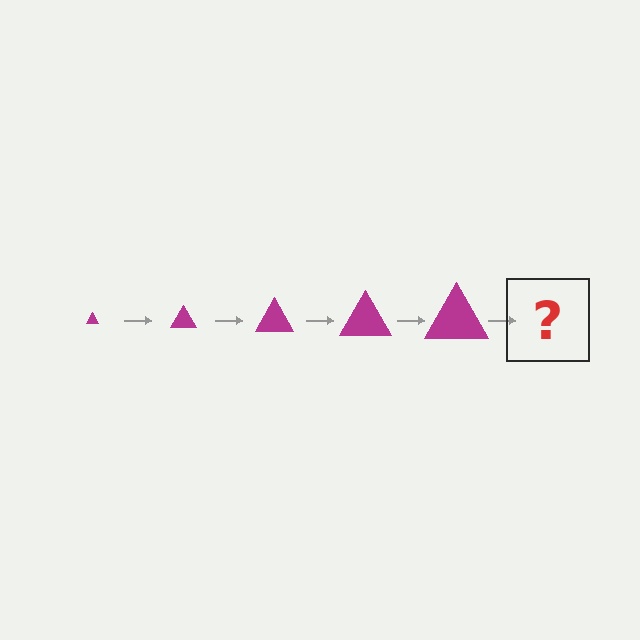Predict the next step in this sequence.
The next step is a magenta triangle, larger than the previous one.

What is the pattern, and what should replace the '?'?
The pattern is that the triangle gets progressively larger each step. The '?' should be a magenta triangle, larger than the previous one.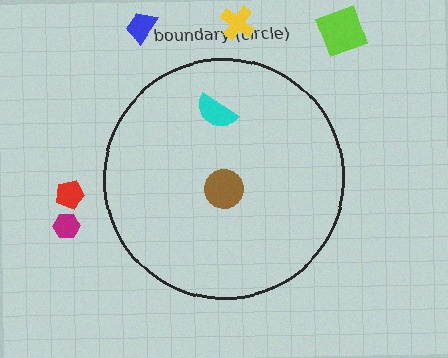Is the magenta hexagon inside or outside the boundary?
Outside.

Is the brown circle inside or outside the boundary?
Inside.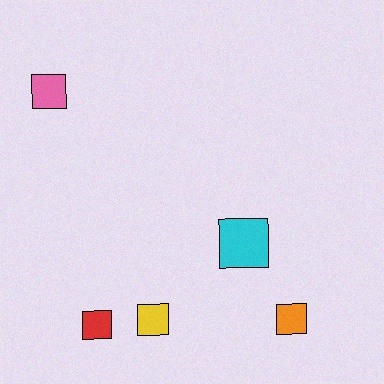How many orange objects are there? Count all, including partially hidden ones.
There is 1 orange object.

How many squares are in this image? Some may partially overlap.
There are 5 squares.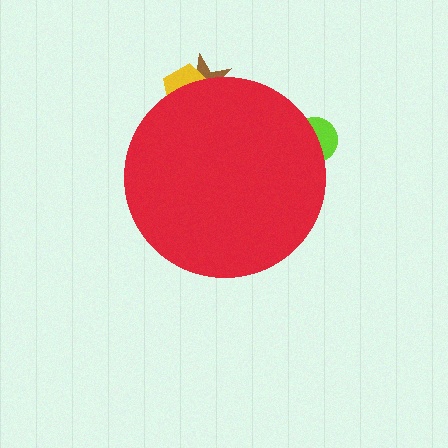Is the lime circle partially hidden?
Yes, the lime circle is partially hidden behind the red circle.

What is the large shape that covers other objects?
A red circle.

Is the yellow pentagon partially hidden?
Yes, the yellow pentagon is partially hidden behind the red circle.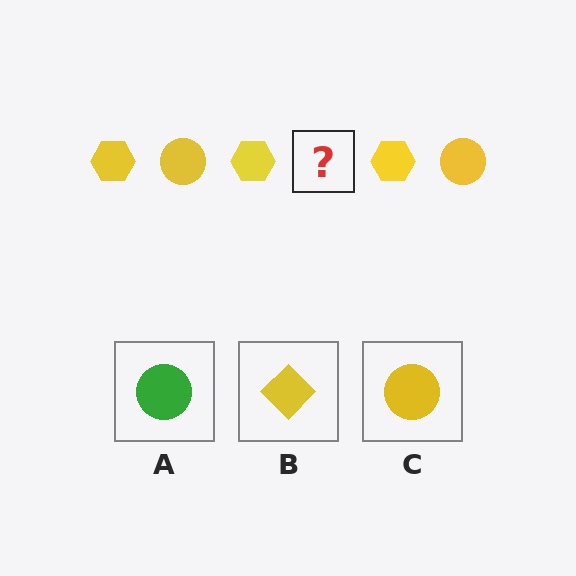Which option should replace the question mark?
Option C.